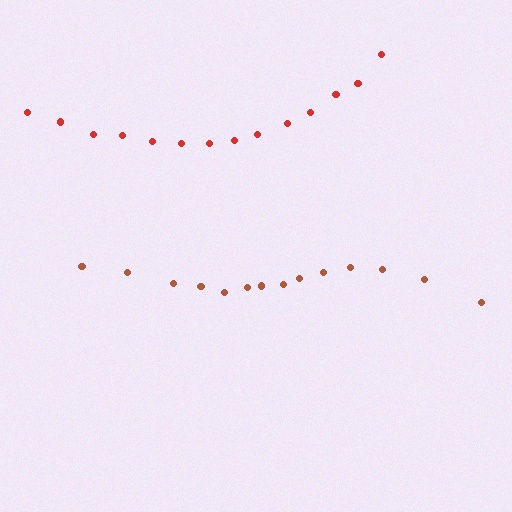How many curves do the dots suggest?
There are 2 distinct paths.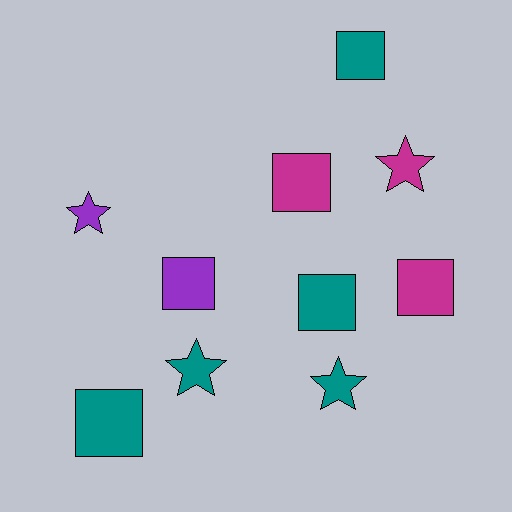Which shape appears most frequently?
Square, with 6 objects.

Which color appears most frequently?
Teal, with 5 objects.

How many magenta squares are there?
There are 2 magenta squares.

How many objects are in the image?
There are 10 objects.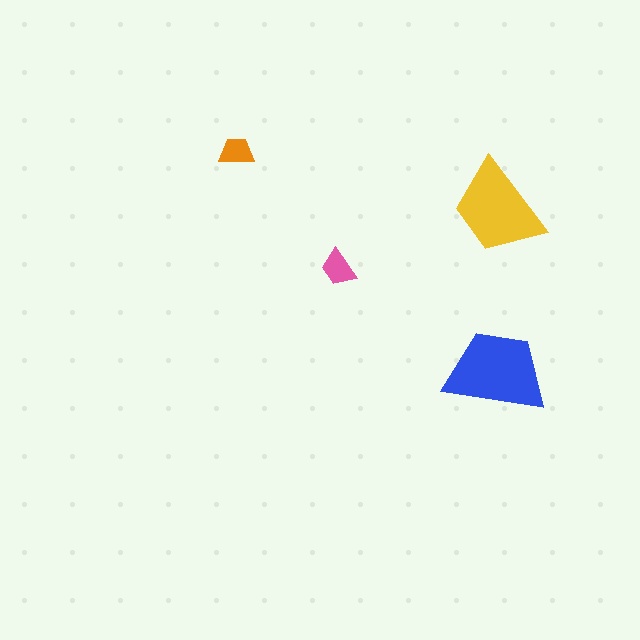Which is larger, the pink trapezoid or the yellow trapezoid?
The yellow one.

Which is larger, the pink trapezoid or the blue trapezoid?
The blue one.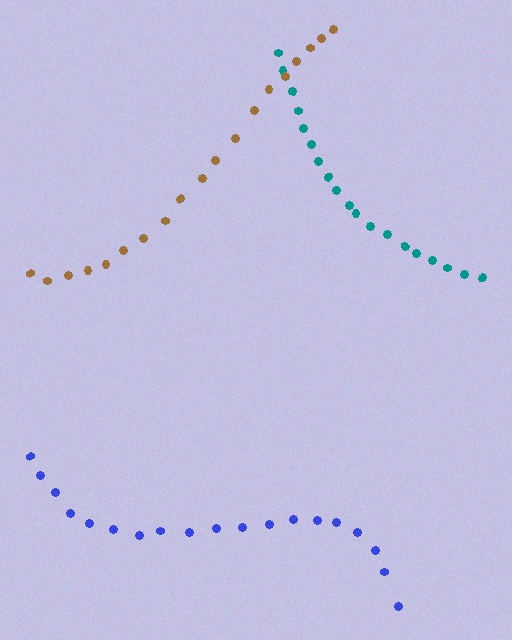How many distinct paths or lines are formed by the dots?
There are 3 distinct paths.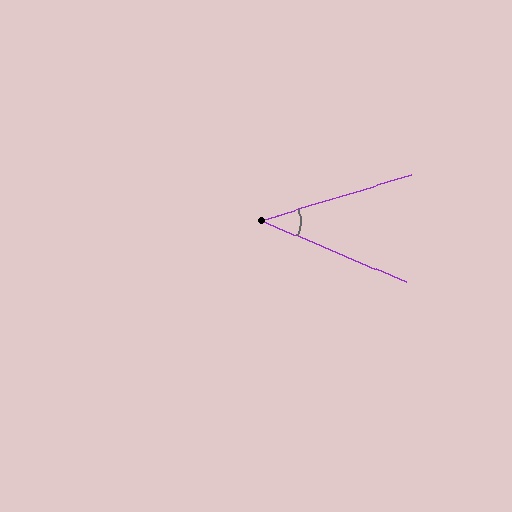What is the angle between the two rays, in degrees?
Approximately 40 degrees.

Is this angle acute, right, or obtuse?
It is acute.